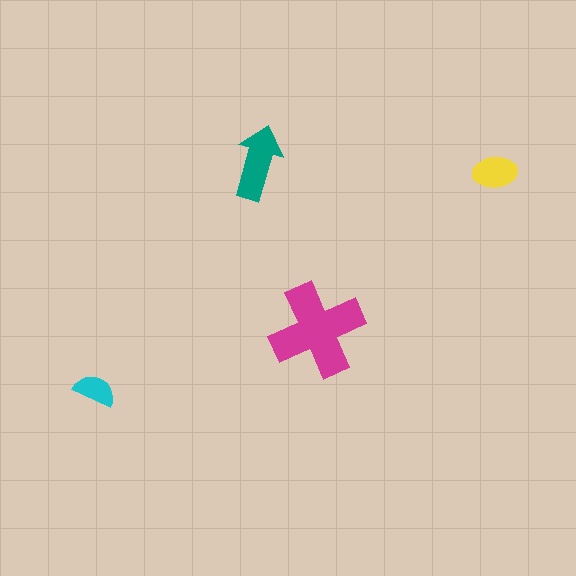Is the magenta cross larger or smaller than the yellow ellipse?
Larger.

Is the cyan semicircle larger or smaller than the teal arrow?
Smaller.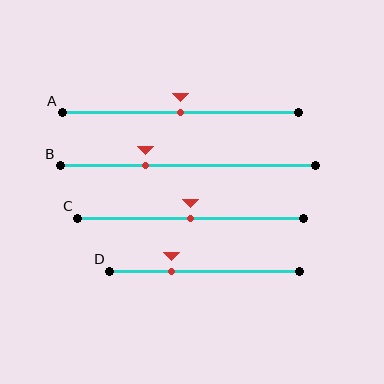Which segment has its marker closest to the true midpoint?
Segment A has its marker closest to the true midpoint.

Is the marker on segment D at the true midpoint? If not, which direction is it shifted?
No, the marker on segment D is shifted to the left by about 17% of the segment length.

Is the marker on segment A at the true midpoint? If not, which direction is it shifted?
Yes, the marker on segment A is at the true midpoint.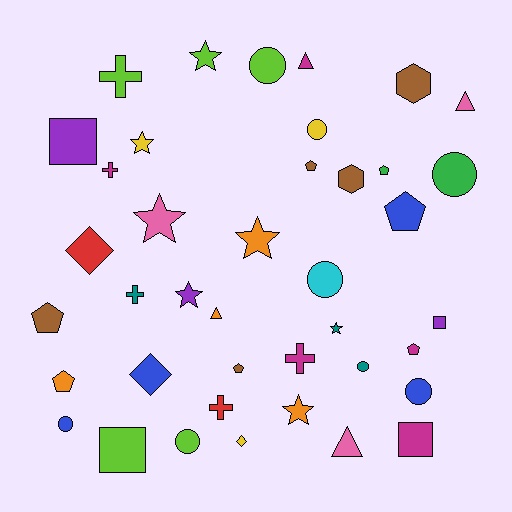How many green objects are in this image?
There are 2 green objects.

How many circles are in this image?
There are 8 circles.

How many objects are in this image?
There are 40 objects.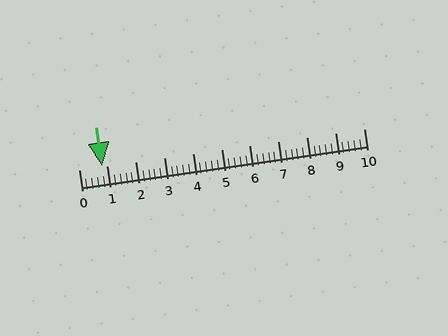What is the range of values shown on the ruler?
The ruler shows values from 0 to 10.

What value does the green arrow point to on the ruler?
The green arrow points to approximately 0.8.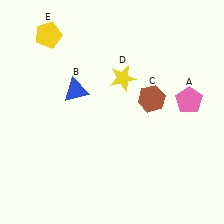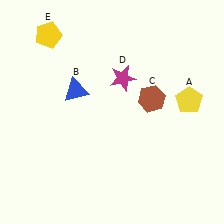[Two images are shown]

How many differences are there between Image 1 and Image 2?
There are 2 differences between the two images.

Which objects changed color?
A changed from pink to yellow. D changed from yellow to magenta.